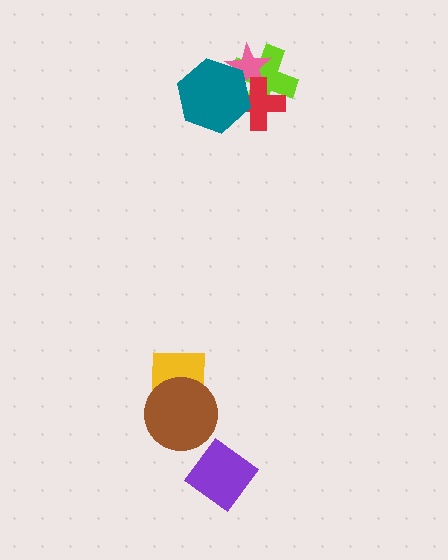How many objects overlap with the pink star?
3 objects overlap with the pink star.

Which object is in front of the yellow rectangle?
The brown circle is in front of the yellow rectangle.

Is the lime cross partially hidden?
Yes, it is partially covered by another shape.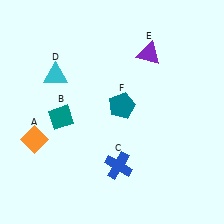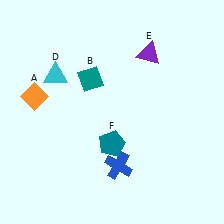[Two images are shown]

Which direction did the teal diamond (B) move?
The teal diamond (B) moved up.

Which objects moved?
The objects that moved are: the orange diamond (A), the teal diamond (B), the teal pentagon (F).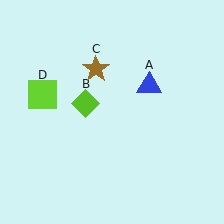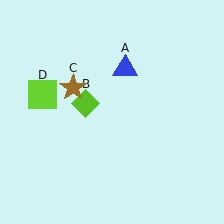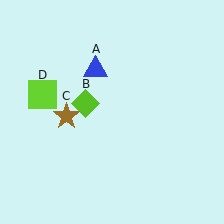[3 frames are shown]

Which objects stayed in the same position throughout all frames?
Lime diamond (object B) and lime square (object D) remained stationary.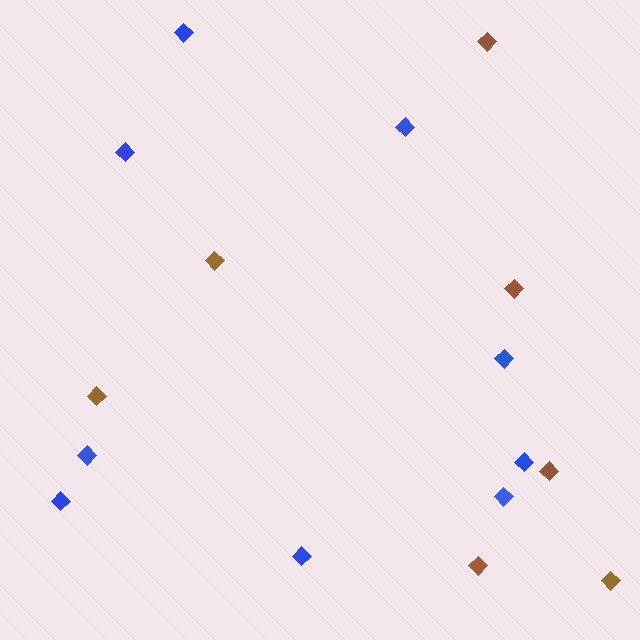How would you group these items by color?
There are 2 groups: one group of blue diamonds (9) and one group of brown diamonds (7).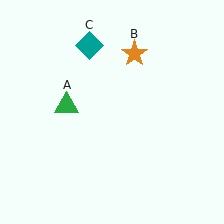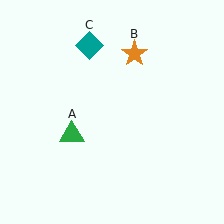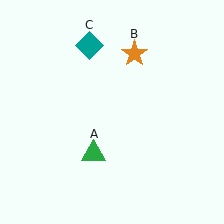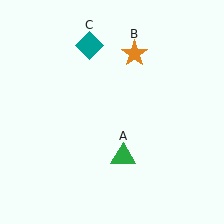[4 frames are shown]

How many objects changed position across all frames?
1 object changed position: green triangle (object A).